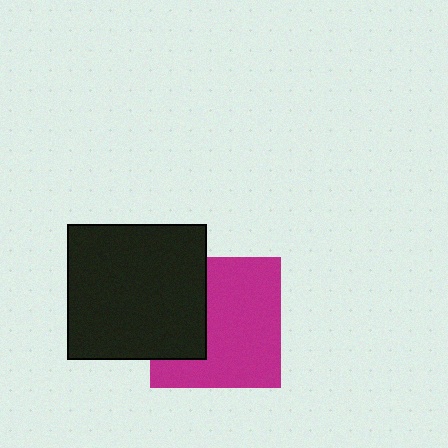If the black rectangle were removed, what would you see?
You would see the complete magenta square.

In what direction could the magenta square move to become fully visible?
The magenta square could move right. That would shift it out from behind the black rectangle entirely.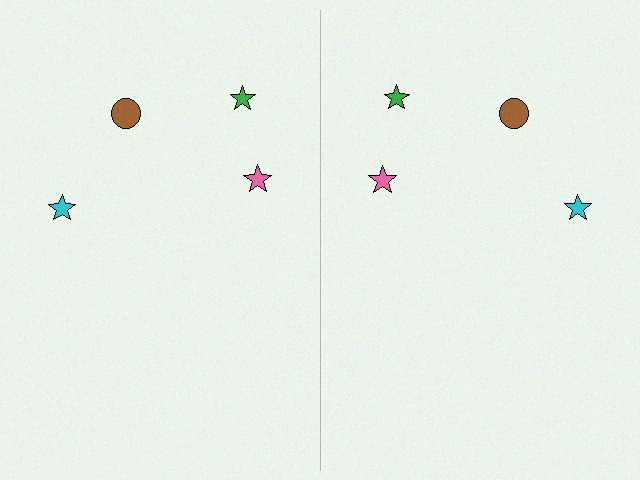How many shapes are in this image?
There are 8 shapes in this image.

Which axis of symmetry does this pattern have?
The pattern has a vertical axis of symmetry running through the center of the image.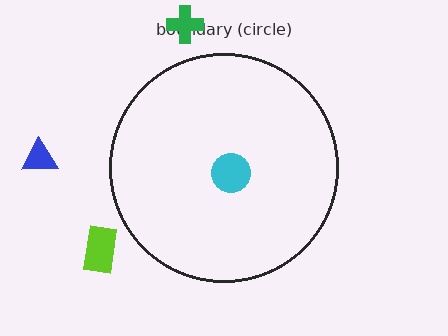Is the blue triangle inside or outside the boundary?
Outside.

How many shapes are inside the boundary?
1 inside, 3 outside.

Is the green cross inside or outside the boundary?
Outside.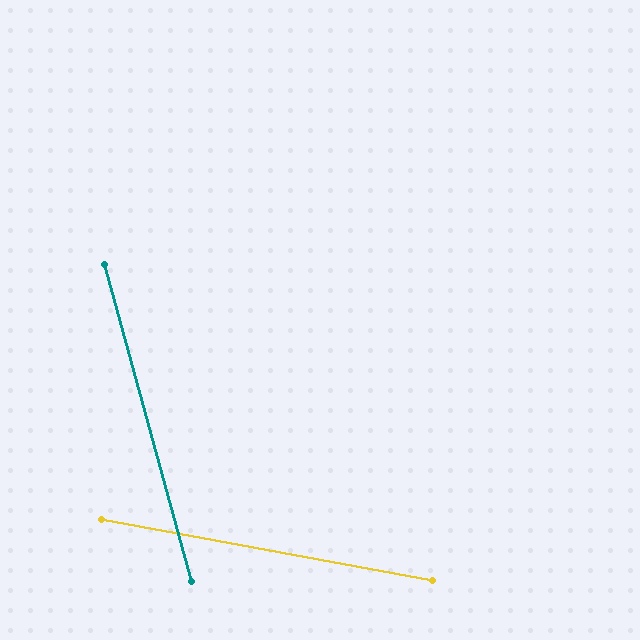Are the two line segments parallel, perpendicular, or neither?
Neither parallel nor perpendicular — they differ by about 64°.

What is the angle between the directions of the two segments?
Approximately 64 degrees.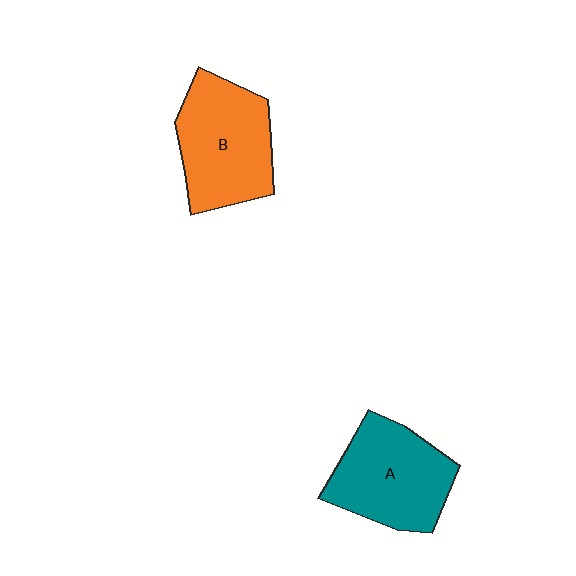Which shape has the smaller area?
Shape A (teal).